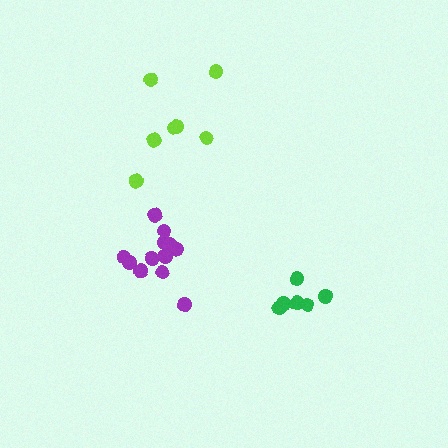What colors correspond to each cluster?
The clusters are colored: lime, purple, green.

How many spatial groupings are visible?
There are 3 spatial groupings.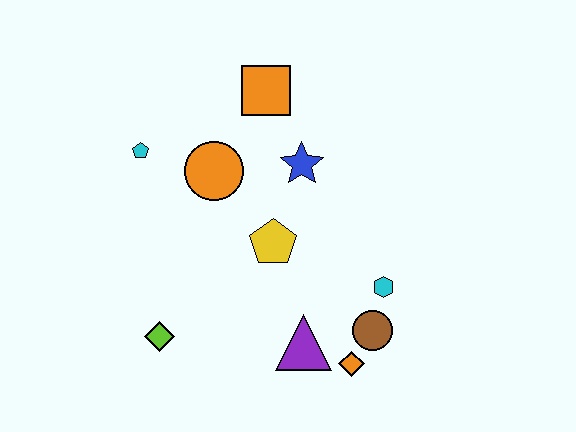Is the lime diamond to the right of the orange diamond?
No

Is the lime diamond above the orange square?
No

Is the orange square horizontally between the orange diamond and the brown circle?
No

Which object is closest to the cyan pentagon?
The orange circle is closest to the cyan pentagon.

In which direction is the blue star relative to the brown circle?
The blue star is above the brown circle.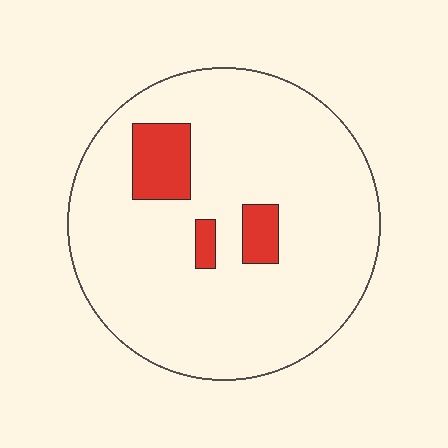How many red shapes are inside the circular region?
3.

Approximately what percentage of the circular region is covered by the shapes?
Approximately 10%.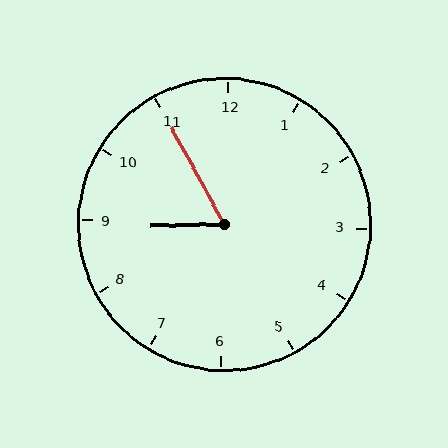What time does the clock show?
8:55.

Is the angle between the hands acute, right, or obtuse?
It is acute.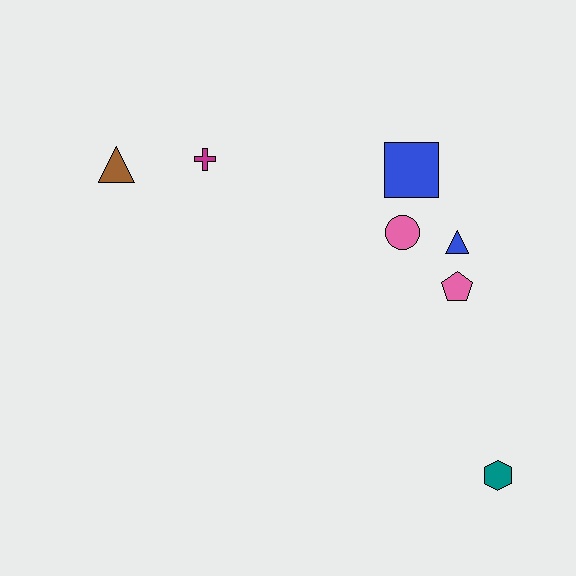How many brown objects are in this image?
There is 1 brown object.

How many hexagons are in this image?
There is 1 hexagon.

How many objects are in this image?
There are 7 objects.